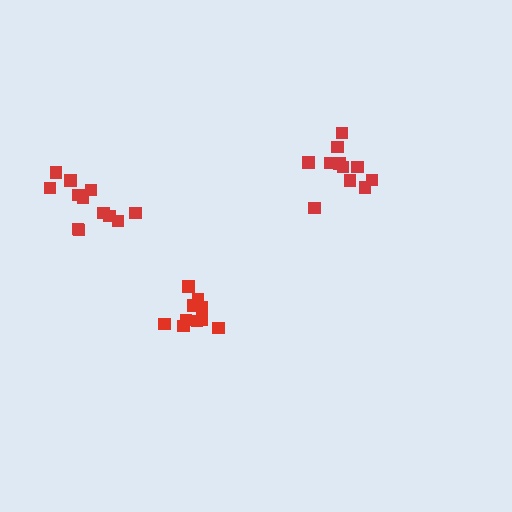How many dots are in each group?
Group 1: 10 dots, Group 2: 11 dots, Group 3: 12 dots (33 total).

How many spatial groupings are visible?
There are 3 spatial groupings.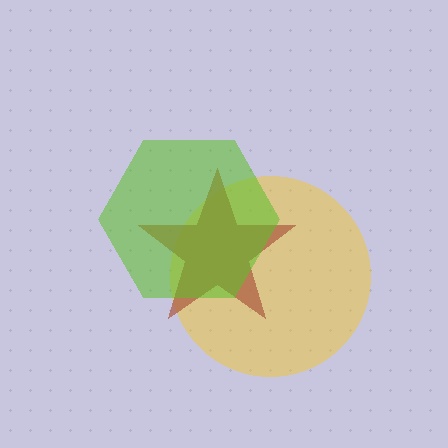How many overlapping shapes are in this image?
There are 3 overlapping shapes in the image.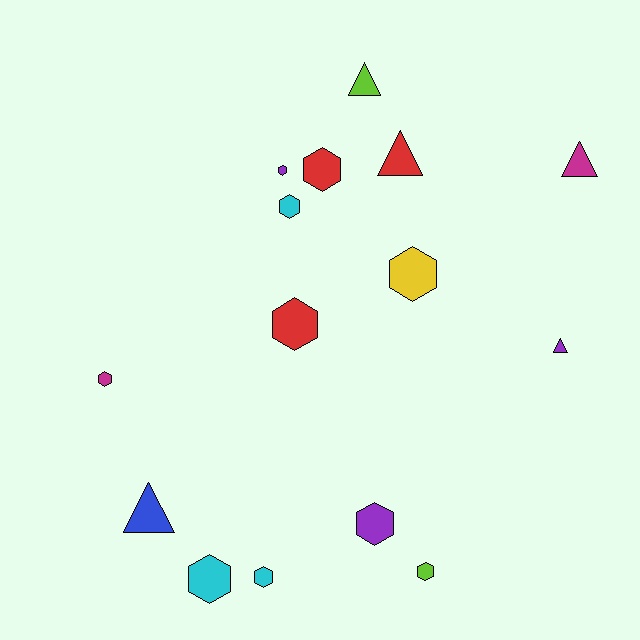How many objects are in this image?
There are 15 objects.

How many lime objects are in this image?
There are 2 lime objects.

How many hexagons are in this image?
There are 10 hexagons.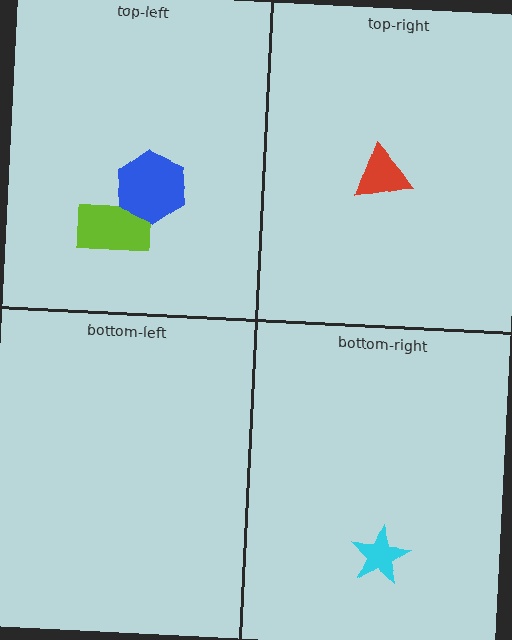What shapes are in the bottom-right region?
The cyan star.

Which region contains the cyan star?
The bottom-right region.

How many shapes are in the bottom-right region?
1.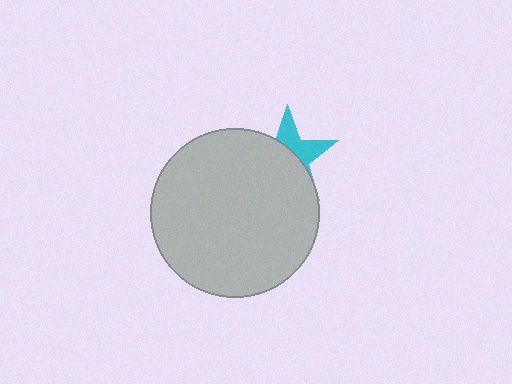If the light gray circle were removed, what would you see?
You would see the complete cyan star.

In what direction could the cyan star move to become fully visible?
The cyan star could move toward the upper-right. That would shift it out from behind the light gray circle entirely.